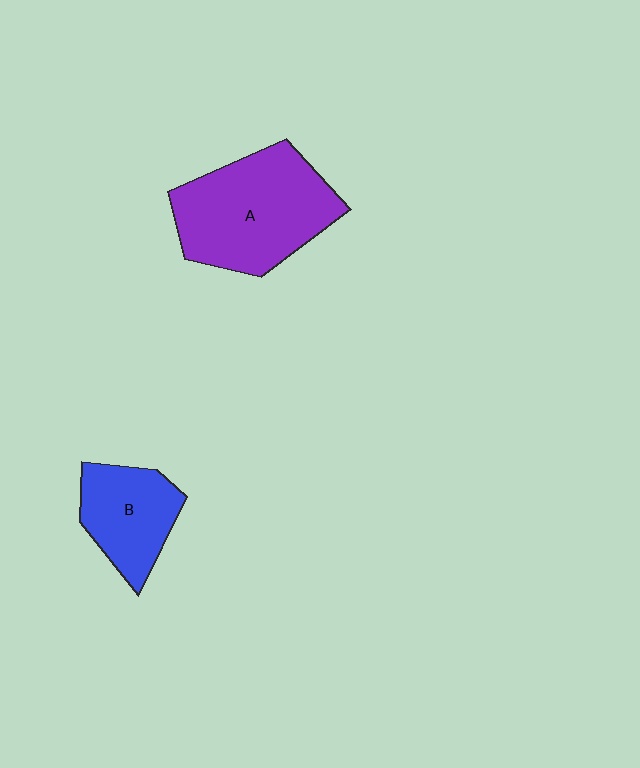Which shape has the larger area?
Shape A (purple).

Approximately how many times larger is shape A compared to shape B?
Approximately 1.7 times.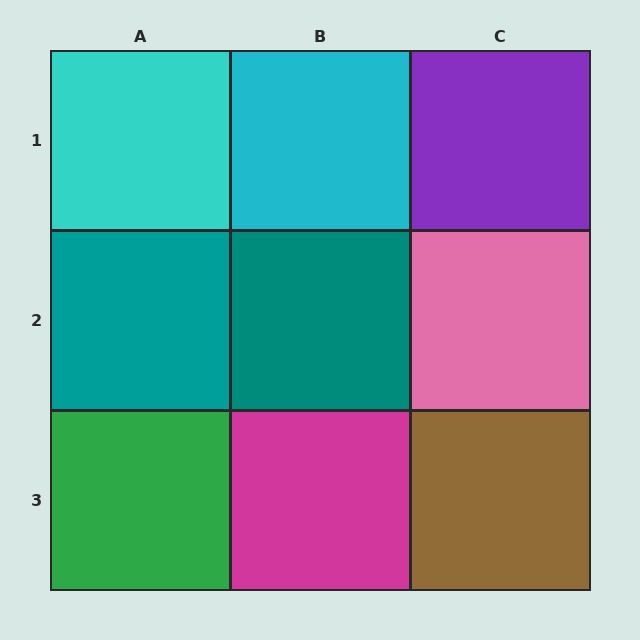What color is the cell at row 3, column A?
Green.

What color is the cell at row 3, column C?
Brown.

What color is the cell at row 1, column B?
Cyan.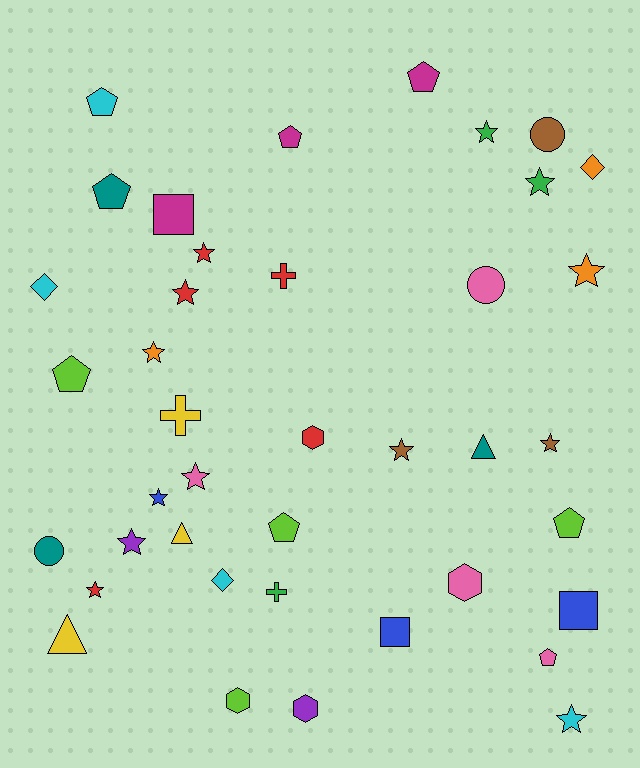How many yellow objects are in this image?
There are 3 yellow objects.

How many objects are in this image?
There are 40 objects.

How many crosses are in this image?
There are 3 crosses.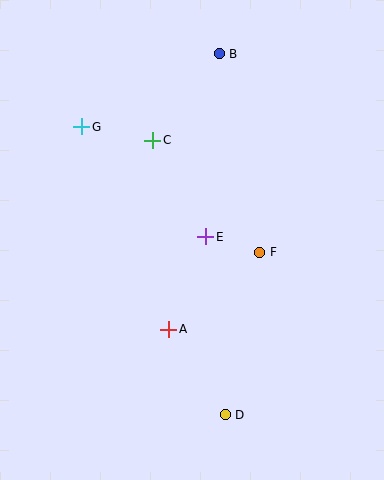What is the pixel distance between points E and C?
The distance between E and C is 110 pixels.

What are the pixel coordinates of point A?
Point A is at (169, 329).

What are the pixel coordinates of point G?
Point G is at (82, 127).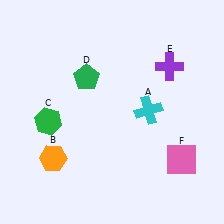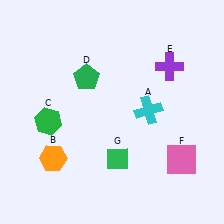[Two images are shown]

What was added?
A green diamond (G) was added in Image 2.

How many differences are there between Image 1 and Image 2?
There is 1 difference between the two images.